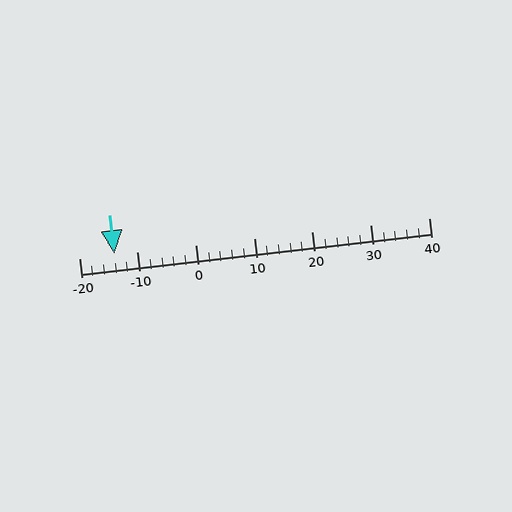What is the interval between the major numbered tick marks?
The major tick marks are spaced 10 units apart.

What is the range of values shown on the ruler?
The ruler shows values from -20 to 40.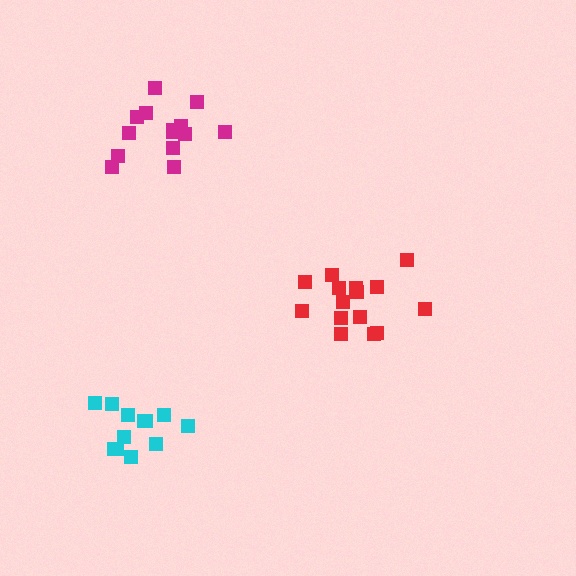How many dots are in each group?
Group 1: 14 dots, Group 2: 15 dots, Group 3: 12 dots (41 total).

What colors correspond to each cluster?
The clusters are colored: magenta, red, cyan.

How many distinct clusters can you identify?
There are 3 distinct clusters.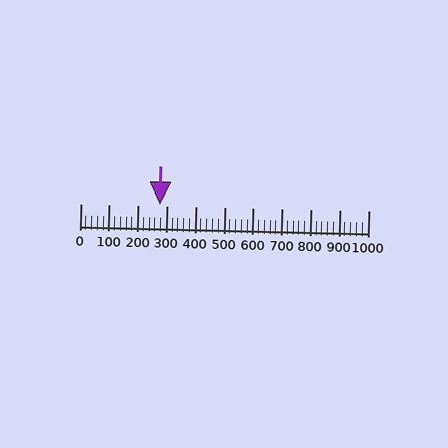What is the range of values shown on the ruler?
The ruler shows values from 0 to 1000.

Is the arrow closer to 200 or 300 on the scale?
The arrow is closer to 300.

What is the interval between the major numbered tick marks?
The major tick marks are spaced 100 units apart.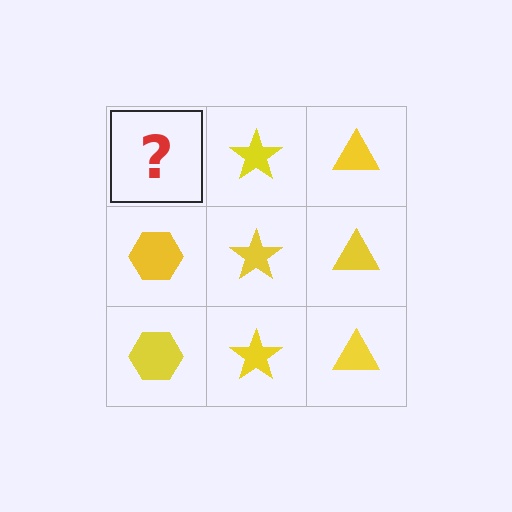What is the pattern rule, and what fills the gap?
The rule is that each column has a consistent shape. The gap should be filled with a yellow hexagon.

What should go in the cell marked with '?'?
The missing cell should contain a yellow hexagon.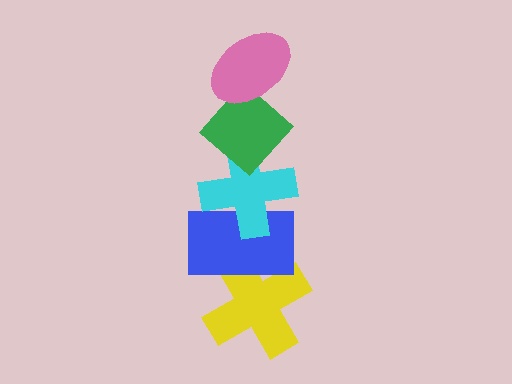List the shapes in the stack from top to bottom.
From top to bottom: the pink ellipse, the green diamond, the cyan cross, the blue rectangle, the yellow cross.